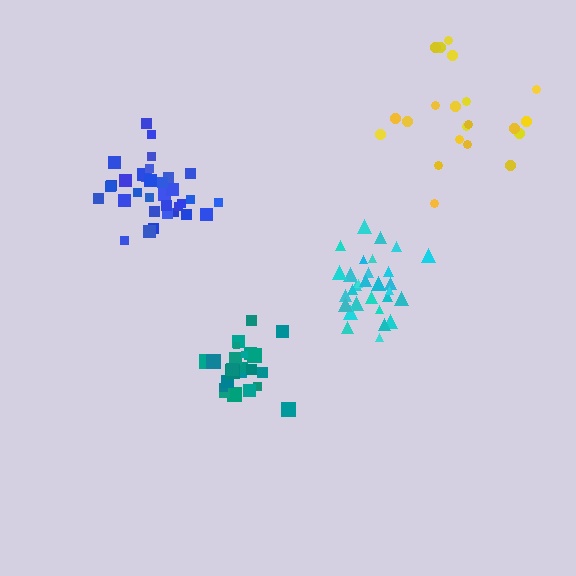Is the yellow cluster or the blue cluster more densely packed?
Blue.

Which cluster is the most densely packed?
Cyan.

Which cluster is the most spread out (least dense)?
Yellow.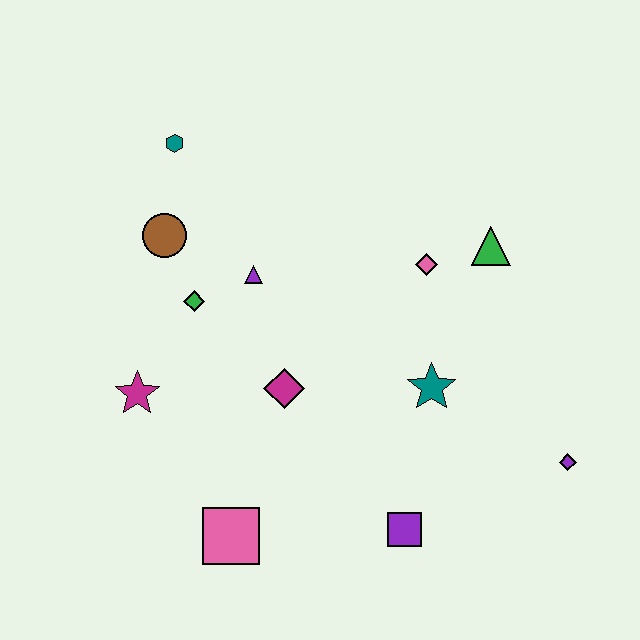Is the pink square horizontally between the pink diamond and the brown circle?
Yes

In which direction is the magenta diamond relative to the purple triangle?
The magenta diamond is below the purple triangle.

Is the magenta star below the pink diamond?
Yes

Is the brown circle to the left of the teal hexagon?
Yes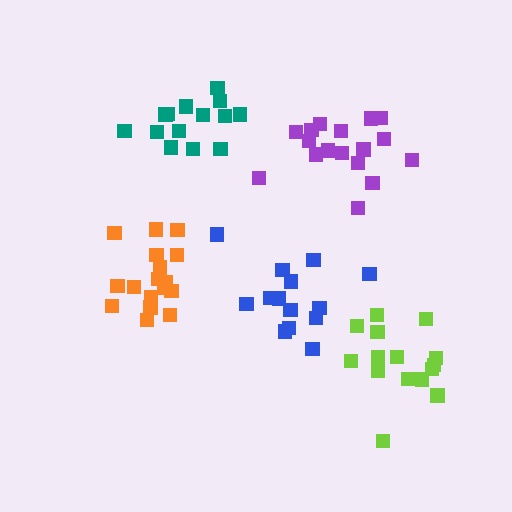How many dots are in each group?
Group 1: 17 dots, Group 2: 15 dots, Group 3: 14 dots, Group 4: 14 dots, Group 5: 17 dots (77 total).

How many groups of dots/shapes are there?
There are 5 groups.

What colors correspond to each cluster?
The clusters are colored: orange, lime, blue, teal, purple.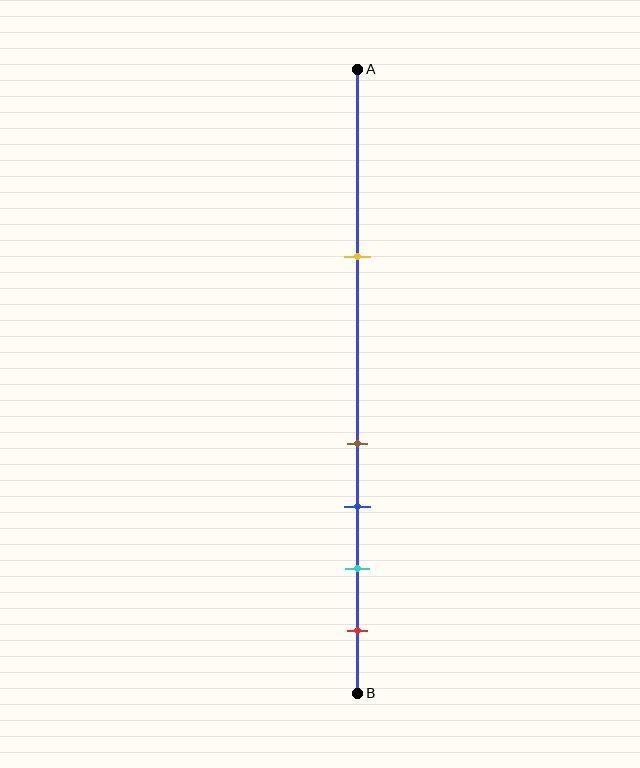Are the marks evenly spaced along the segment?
No, the marks are not evenly spaced.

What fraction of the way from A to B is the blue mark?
The blue mark is approximately 70% (0.7) of the way from A to B.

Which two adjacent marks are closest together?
The brown and blue marks are the closest adjacent pair.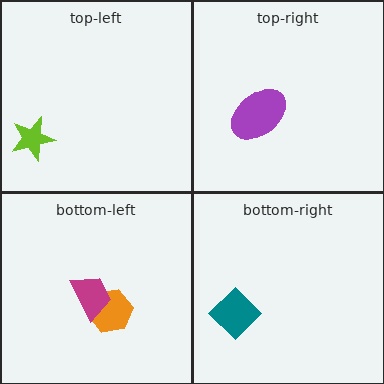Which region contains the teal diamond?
The bottom-right region.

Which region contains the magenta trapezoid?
The bottom-left region.